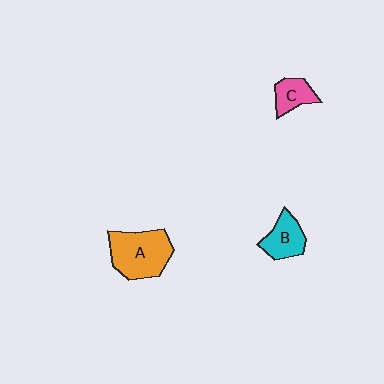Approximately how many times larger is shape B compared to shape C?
Approximately 1.3 times.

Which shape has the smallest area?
Shape C (pink).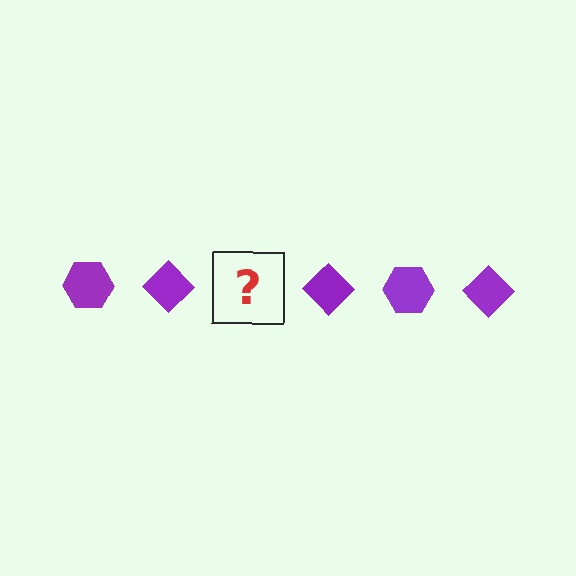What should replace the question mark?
The question mark should be replaced with a purple hexagon.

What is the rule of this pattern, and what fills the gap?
The rule is that the pattern cycles through hexagon, diamond shapes in purple. The gap should be filled with a purple hexagon.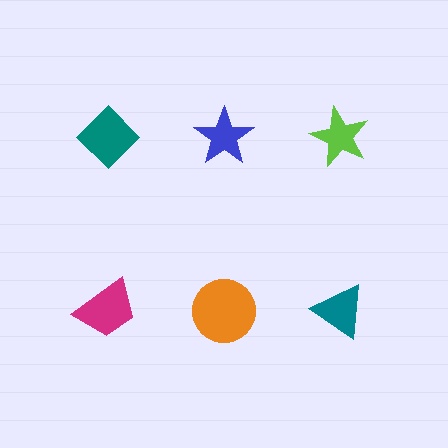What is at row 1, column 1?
A teal diamond.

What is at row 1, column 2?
A blue star.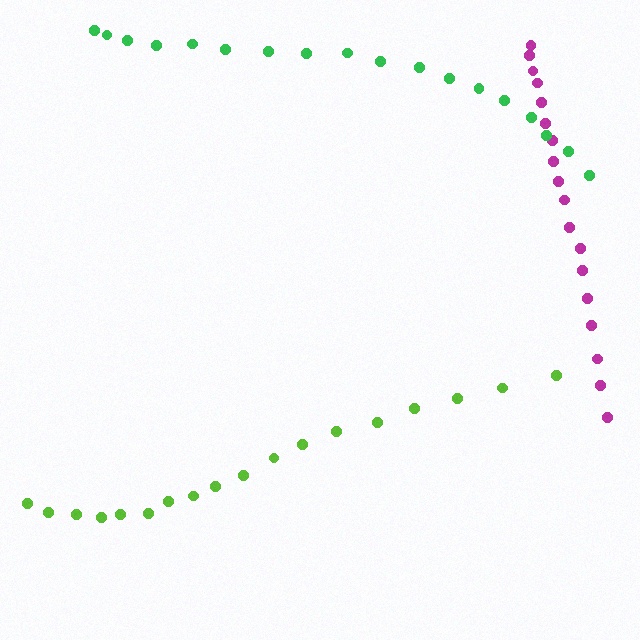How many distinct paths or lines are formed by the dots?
There are 3 distinct paths.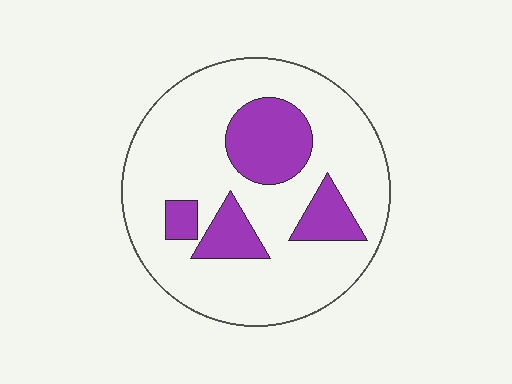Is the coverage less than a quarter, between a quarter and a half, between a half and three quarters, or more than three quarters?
Less than a quarter.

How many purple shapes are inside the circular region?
4.